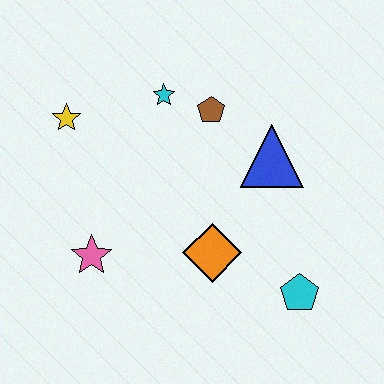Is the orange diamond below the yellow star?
Yes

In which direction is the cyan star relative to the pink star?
The cyan star is above the pink star.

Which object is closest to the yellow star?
The cyan star is closest to the yellow star.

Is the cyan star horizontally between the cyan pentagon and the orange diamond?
No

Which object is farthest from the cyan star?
The cyan pentagon is farthest from the cyan star.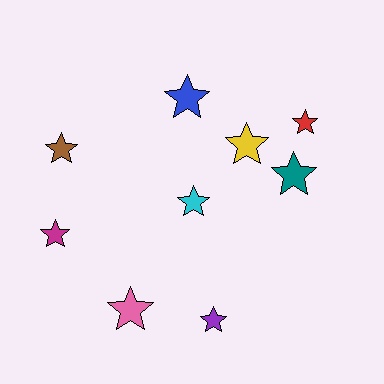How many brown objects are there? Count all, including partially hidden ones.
There is 1 brown object.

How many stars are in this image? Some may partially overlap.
There are 9 stars.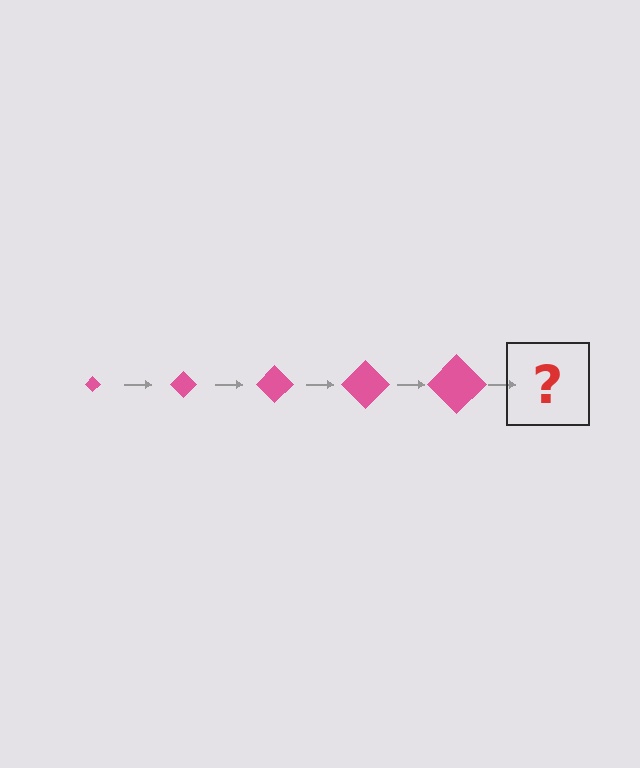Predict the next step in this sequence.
The next step is a pink diamond, larger than the previous one.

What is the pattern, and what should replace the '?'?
The pattern is that the diamond gets progressively larger each step. The '?' should be a pink diamond, larger than the previous one.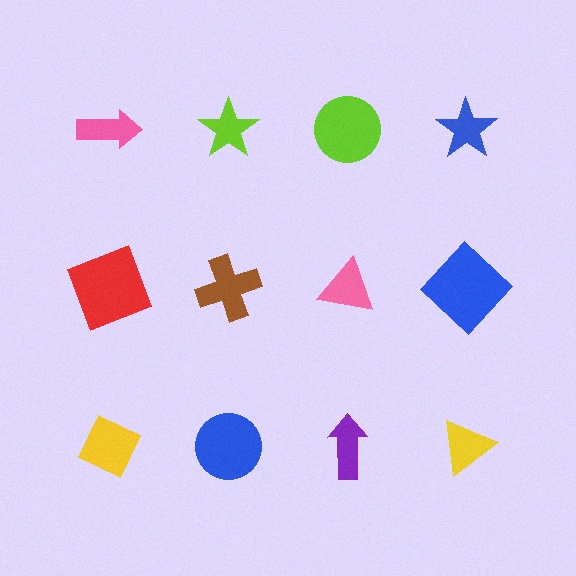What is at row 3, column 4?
A yellow triangle.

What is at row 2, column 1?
A red square.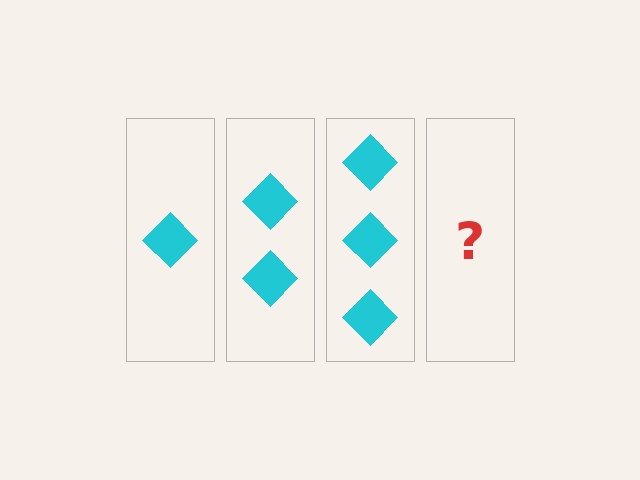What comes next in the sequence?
The next element should be 4 diamonds.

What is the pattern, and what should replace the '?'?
The pattern is that each step adds one more diamond. The '?' should be 4 diamonds.